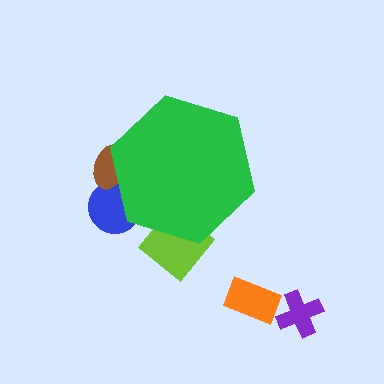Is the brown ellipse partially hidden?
Yes, the brown ellipse is partially hidden behind the green hexagon.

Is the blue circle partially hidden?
Yes, the blue circle is partially hidden behind the green hexagon.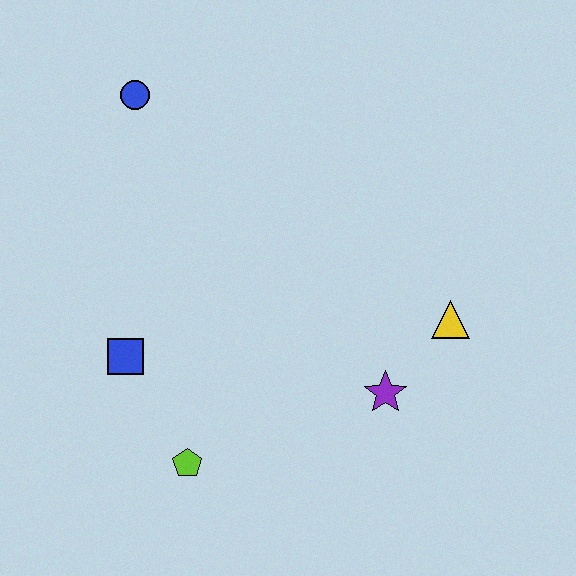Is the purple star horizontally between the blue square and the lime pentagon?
No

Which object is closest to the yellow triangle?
The purple star is closest to the yellow triangle.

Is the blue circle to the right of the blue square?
Yes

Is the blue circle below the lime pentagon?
No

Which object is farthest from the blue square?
The yellow triangle is farthest from the blue square.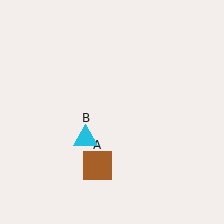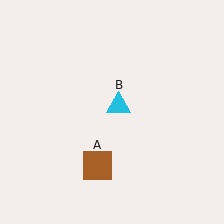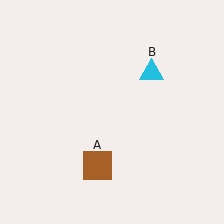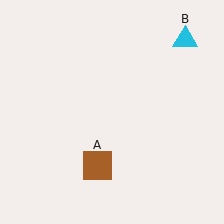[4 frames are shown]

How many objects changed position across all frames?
1 object changed position: cyan triangle (object B).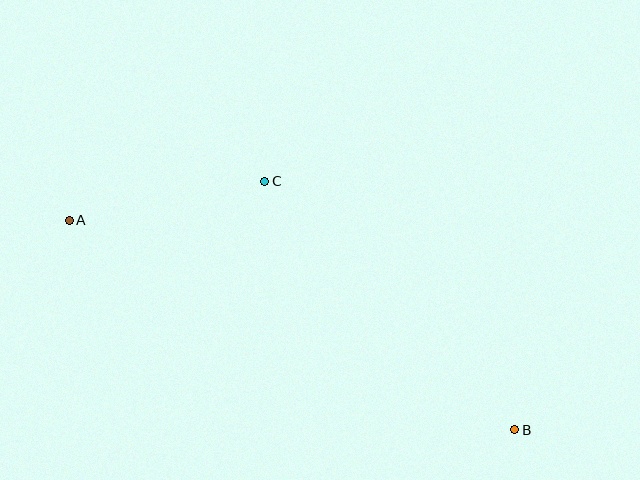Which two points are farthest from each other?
Points A and B are farthest from each other.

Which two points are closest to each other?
Points A and C are closest to each other.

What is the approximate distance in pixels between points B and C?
The distance between B and C is approximately 352 pixels.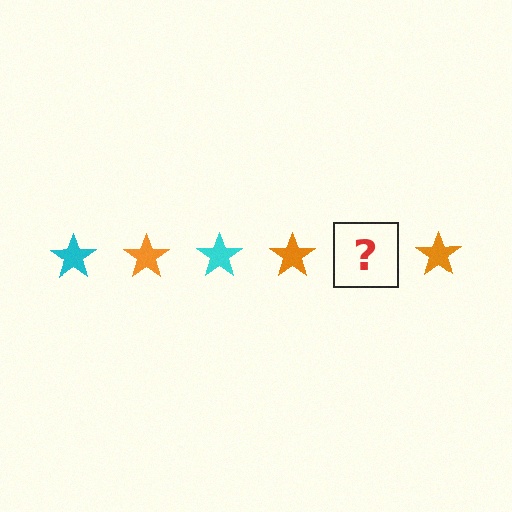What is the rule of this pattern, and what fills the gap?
The rule is that the pattern cycles through cyan, orange stars. The gap should be filled with a cyan star.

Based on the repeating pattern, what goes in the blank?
The blank should be a cyan star.